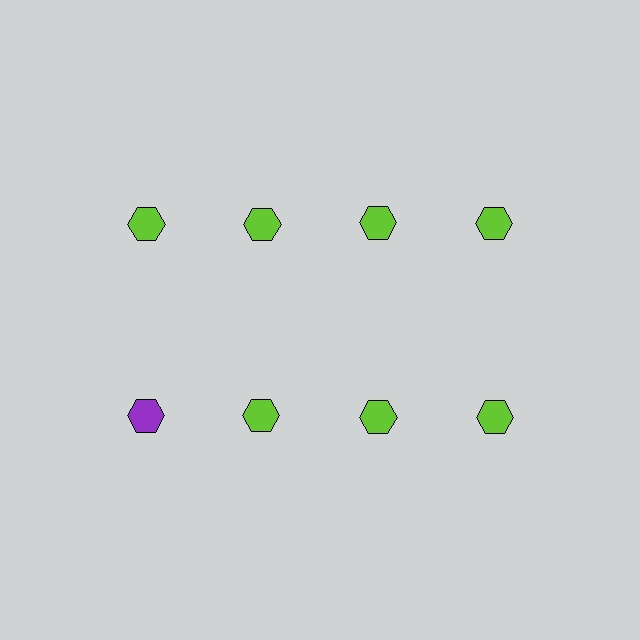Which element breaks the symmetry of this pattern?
The purple hexagon in the second row, leftmost column breaks the symmetry. All other shapes are lime hexagons.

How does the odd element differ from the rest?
It has a different color: purple instead of lime.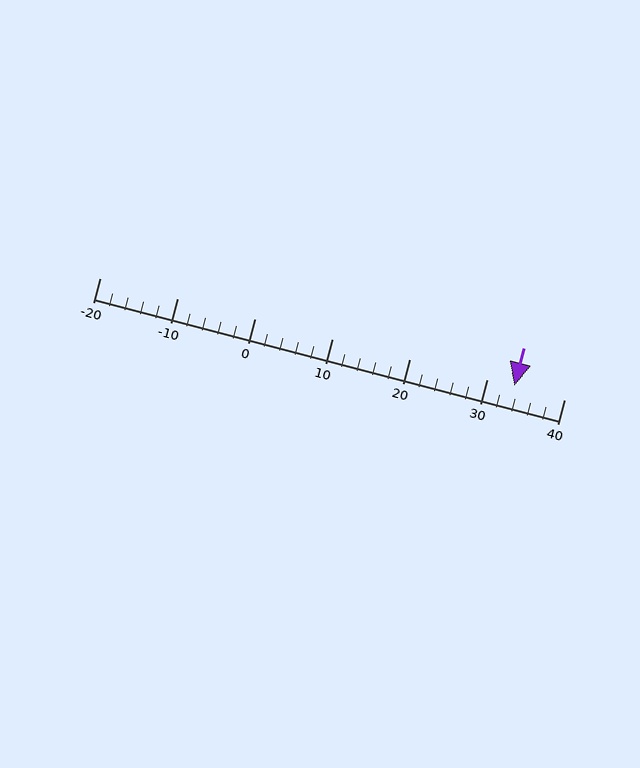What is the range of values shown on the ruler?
The ruler shows values from -20 to 40.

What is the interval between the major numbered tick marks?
The major tick marks are spaced 10 units apart.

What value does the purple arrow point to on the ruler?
The purple arrow points to approximately 34.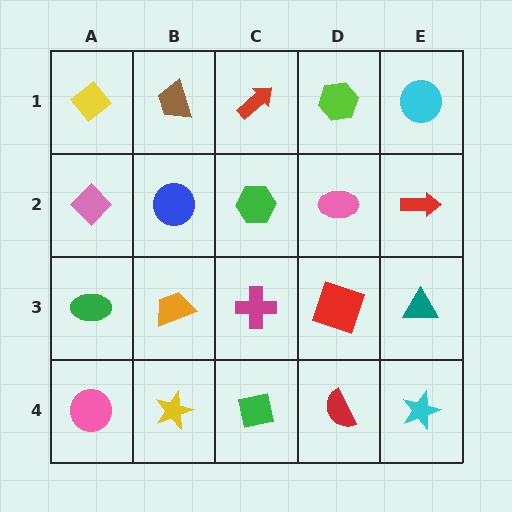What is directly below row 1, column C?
A green hexagon.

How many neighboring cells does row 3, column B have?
4.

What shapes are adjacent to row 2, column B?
A brown trapezoid (row 1, column B), an orange trapezoid (row 3, column B), a pink diamond (row 2, column A), a green hexagon (row 2, column C).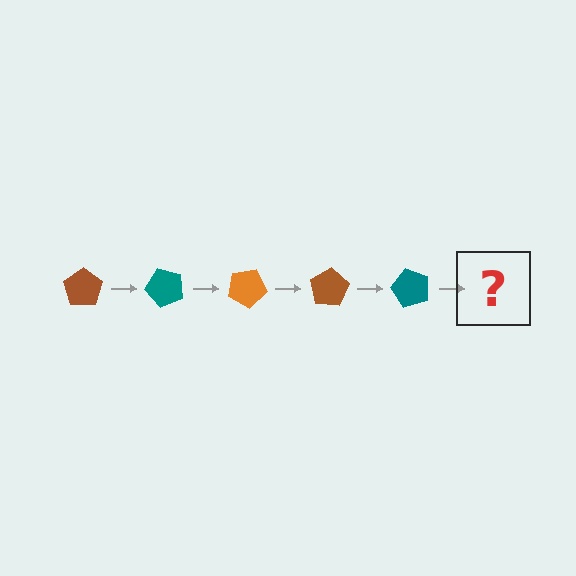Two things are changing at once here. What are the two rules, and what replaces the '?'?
The two rules are that it rotates 50 degrees each step and the color cycles through brown, teal, and orange. The '?' should be an orange pentagon, rotated 250 degrees from the start.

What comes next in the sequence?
The next element should be an orange pentagon, rotated 250 degrees from the start.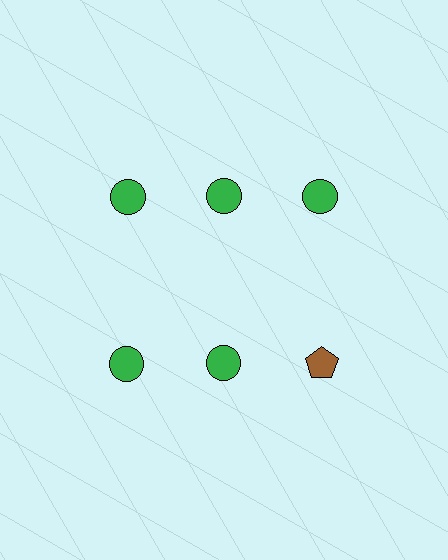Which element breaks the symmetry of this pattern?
The brown pentagon in the second row, center column breaks the symmetry. All other shapes are green circles.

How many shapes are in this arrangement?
There are 6 shapes arranged in a grid pattern.